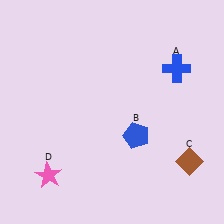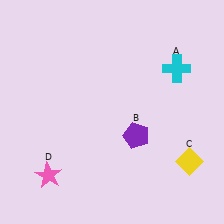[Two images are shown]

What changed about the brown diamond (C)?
In Image 1, C is brown. In Image 2, it changed to yellow.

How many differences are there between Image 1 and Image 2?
There are 3 differences between the two images.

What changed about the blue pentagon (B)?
In Image 1, B is blue. In Image 2, it changed to purple.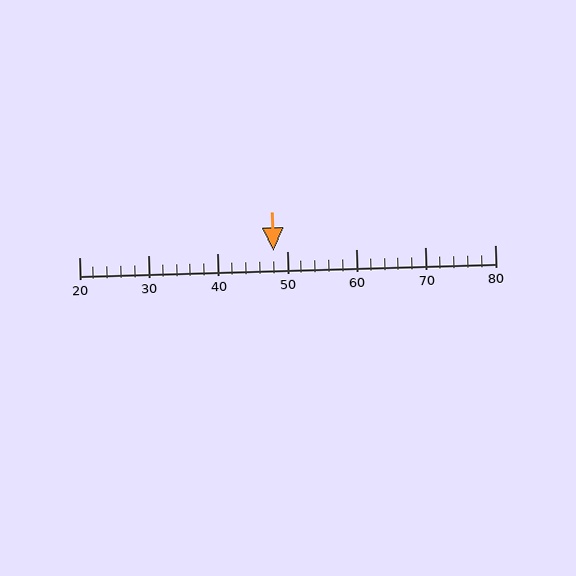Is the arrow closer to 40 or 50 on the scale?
The arrow is closer to 50.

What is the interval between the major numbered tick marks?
The major tick marks are spaced 10 units apart.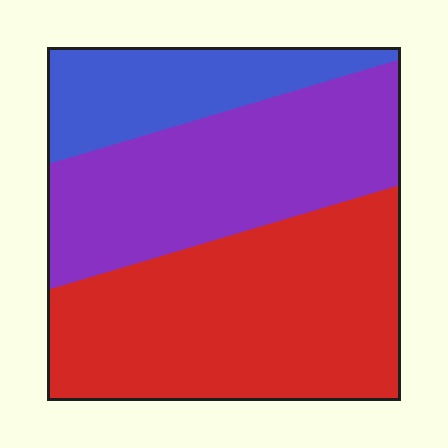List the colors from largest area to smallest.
From largest to smallest: red, purple, blue.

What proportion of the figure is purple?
Purple takes up about three eighths (3/8) of the figure.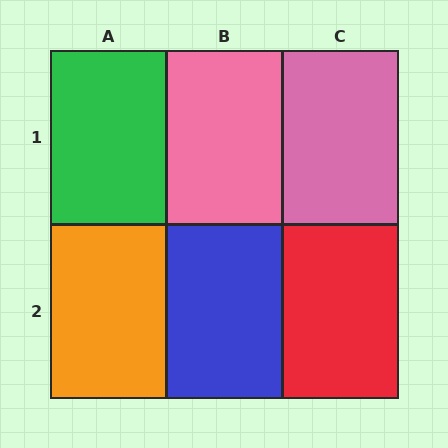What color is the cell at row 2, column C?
Red.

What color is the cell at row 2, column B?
Blue.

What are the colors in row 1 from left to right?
Green, pink, pink.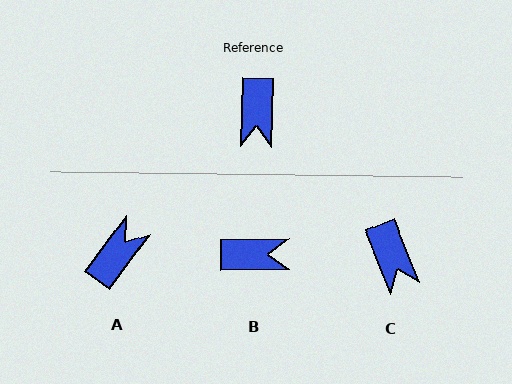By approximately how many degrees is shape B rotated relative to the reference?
Approximately 93 degrees counter-clockwise.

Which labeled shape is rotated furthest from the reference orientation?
A, about 146 degrees away.